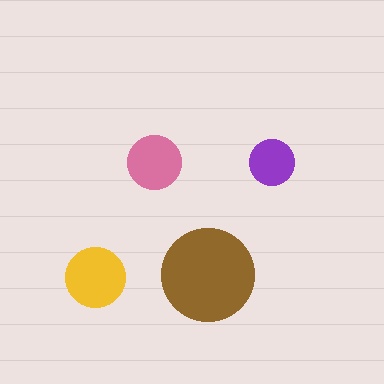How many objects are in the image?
There are 4 objects in the image.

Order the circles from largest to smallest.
the brown one, the yellow one, the pink one, the purple one.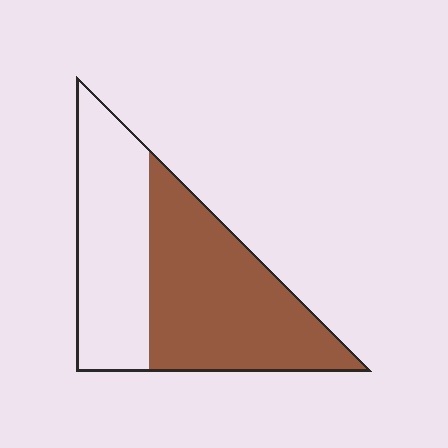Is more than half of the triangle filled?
Yes.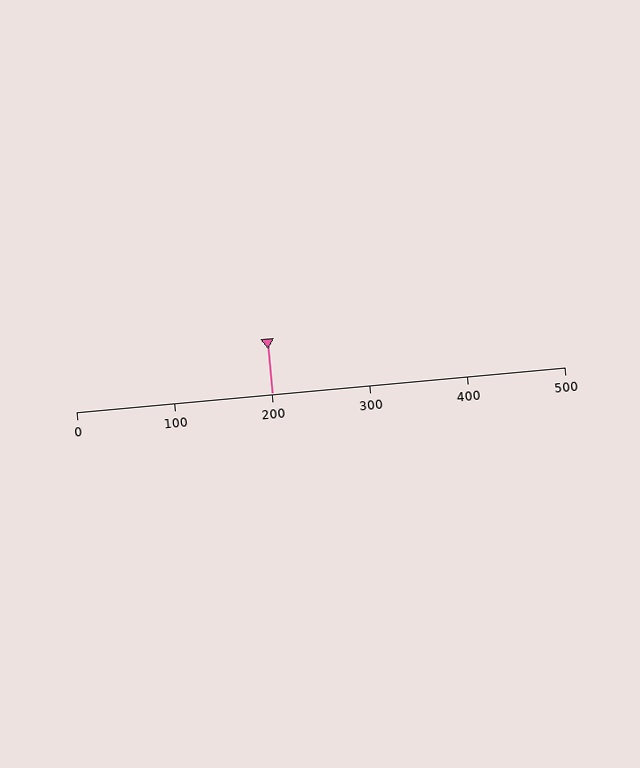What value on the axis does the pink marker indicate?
The marker indicates approximately 200.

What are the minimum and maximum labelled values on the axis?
The axis runs from 0 to 500.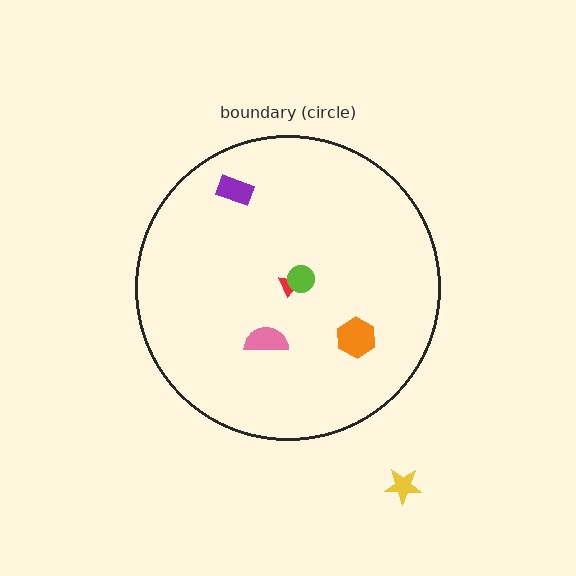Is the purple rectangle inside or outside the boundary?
Inside.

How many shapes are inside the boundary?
5 inside, 1 outside.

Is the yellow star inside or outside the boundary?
Outside.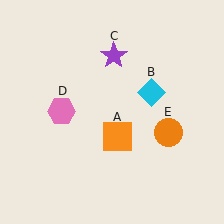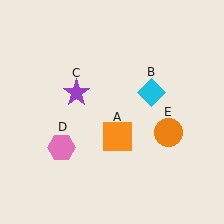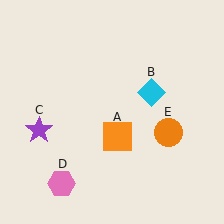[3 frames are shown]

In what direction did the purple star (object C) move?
The purple star (object C) moved down and to the left.